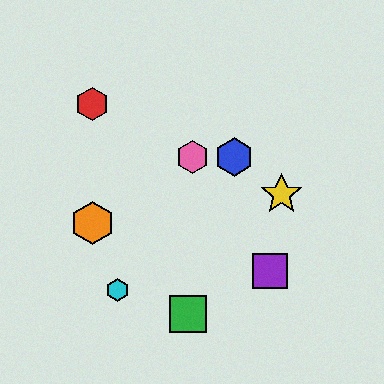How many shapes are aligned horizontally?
2 shapes (the blue hexagon, the pink hexagon) are aligned horizontally.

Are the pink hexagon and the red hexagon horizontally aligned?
No, the pink hexagon is at y≈157 and the red hexagon is at y≈104.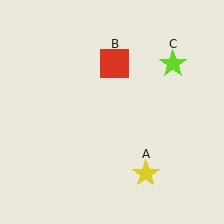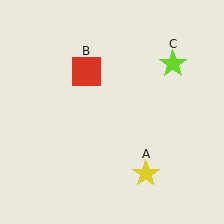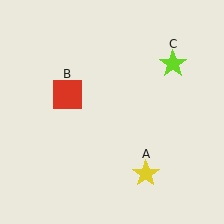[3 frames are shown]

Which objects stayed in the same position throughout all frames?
Yellow star (object A) and lime star (object C) remained stationary.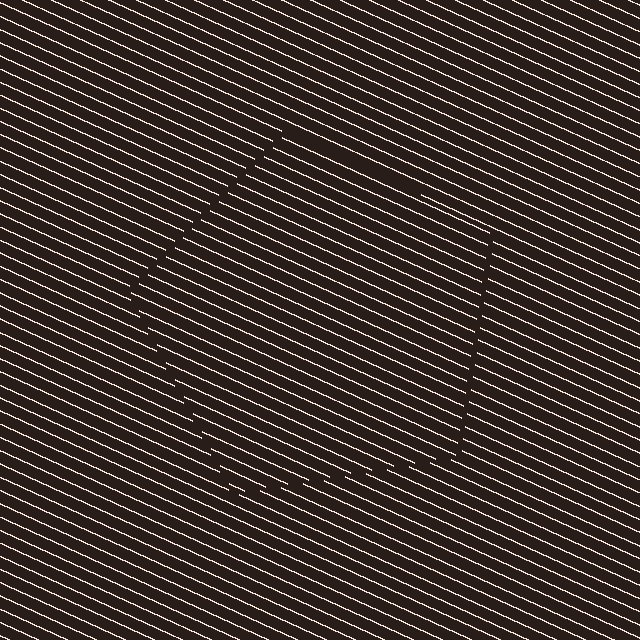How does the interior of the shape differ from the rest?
The interior of the shape contains the same grating, shifted by half a period — the contour is defined by the phase discontinuity where line-ends from the inner and outer gratings abut.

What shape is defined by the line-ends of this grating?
An illusory pentagon. The interior of the shape contains the same grating, shifted by half a period — the contour is defined by the phase discontinuity where line-ends from the inner and outer gratings abut.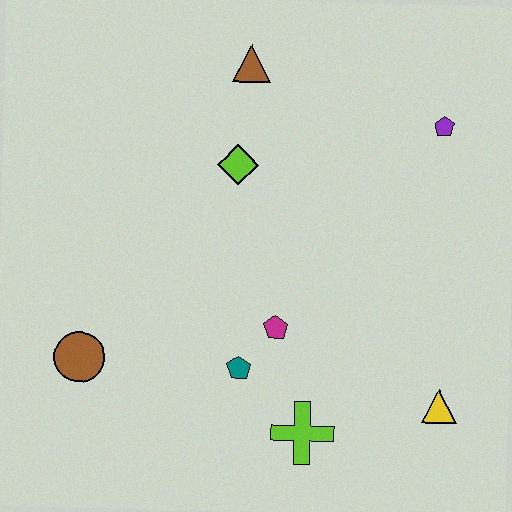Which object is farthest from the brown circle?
The purple pentagon is farthest from the brown circle.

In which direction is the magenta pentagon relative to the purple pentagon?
The magenta pentagon is below the purple pentagon.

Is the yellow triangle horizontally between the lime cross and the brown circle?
No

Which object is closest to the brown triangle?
The lime diamond is closest to the brown triangle.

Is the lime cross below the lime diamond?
Yes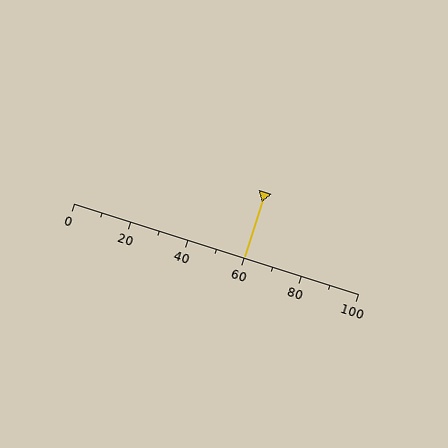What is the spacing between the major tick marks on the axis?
The major ticks are spaced 20 apart.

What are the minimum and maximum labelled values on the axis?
The axis runs from 0 to 100.